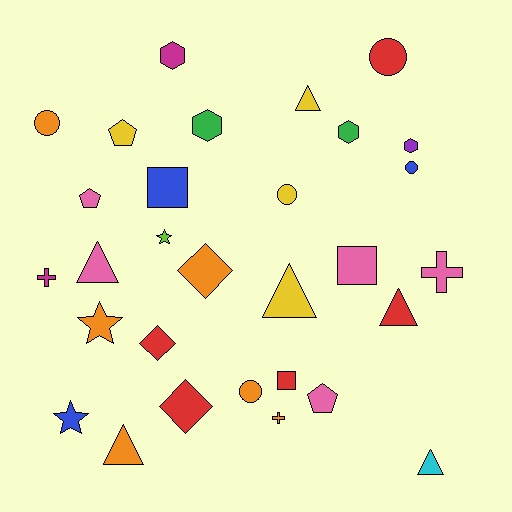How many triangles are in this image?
There are 6 triangles.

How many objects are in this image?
There are 30 objects.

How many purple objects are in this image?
There is 1 purple object.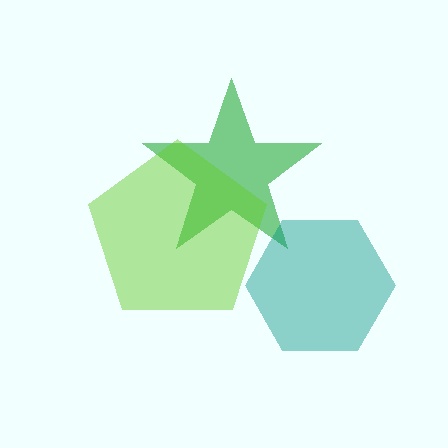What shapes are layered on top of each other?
The layered shapes are: a green star, a teal hexagon, a lime pentagon.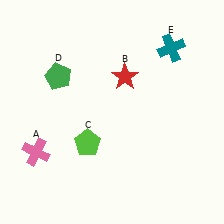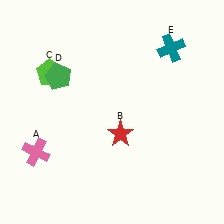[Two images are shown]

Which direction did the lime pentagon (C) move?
The lime pentagon (C) moved up.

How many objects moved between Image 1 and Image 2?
2 objects moved between the two images.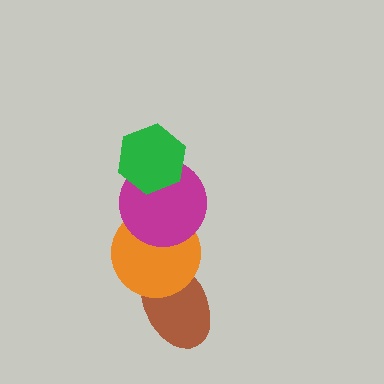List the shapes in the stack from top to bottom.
From top to bottom: the green hexagon, the magenta circle, the orange circle, the brown ellipse.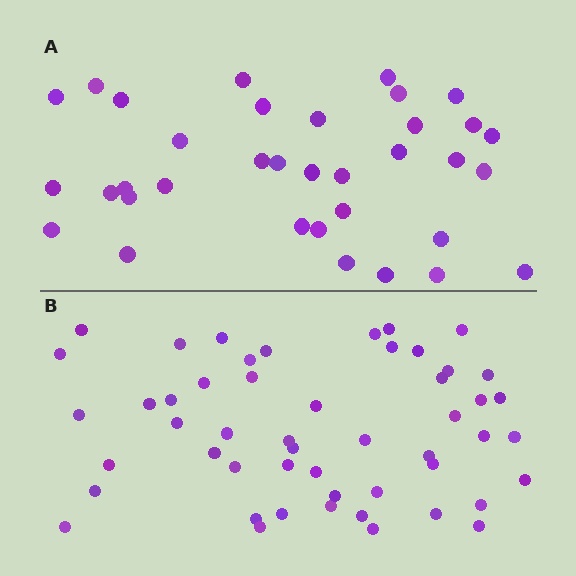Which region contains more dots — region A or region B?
Region B (the bottom region) has more dots.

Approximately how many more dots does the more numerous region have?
Region B has approximately 15 more dots than region A.